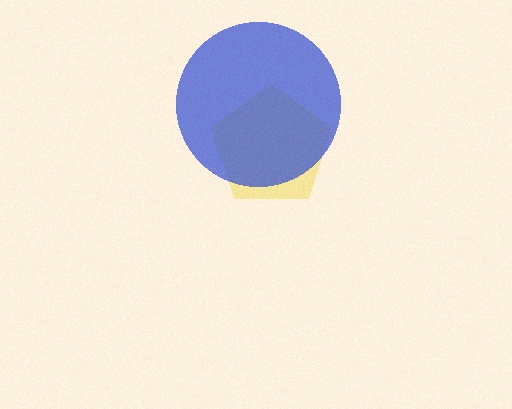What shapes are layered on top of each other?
The layered shapes are: a yellow pentagon, a blue circle.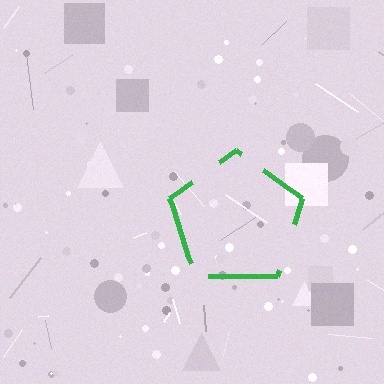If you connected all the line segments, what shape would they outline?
They would outline a pentagon.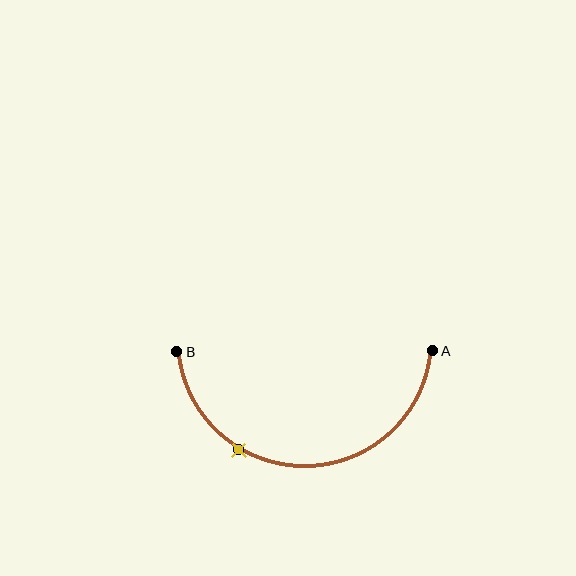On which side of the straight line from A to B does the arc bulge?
The arc bulges below the straight line connecting A and B.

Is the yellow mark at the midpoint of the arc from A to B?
No. The yellow mark lies on the arc but is closer to endpoint B. The arc midpoint would be at the point on the curve equidistant along the arc from both A and B.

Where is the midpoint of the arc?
The arc midpoint is the point on the curve farthest from the straight line joining A and B. It sits below that line.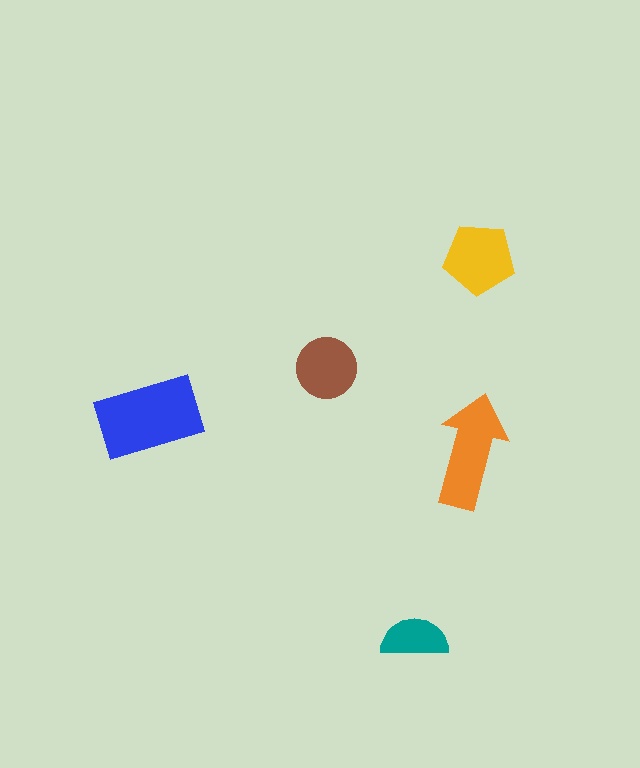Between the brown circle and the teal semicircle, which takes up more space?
The brown circle.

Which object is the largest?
The blue rectangle.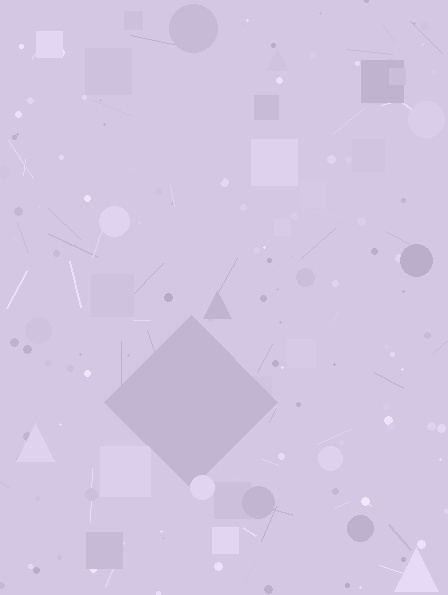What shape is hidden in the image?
A diamond is hidden in the image.